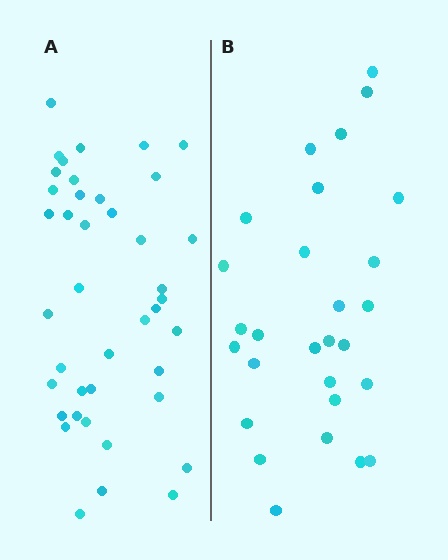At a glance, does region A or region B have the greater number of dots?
Region A (the left region) has more dots.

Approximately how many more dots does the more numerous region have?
Region A has approximately 15 more dots than region B.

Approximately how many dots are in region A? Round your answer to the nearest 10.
About 40 dots. (The exact count is 41, which rounds to 40.)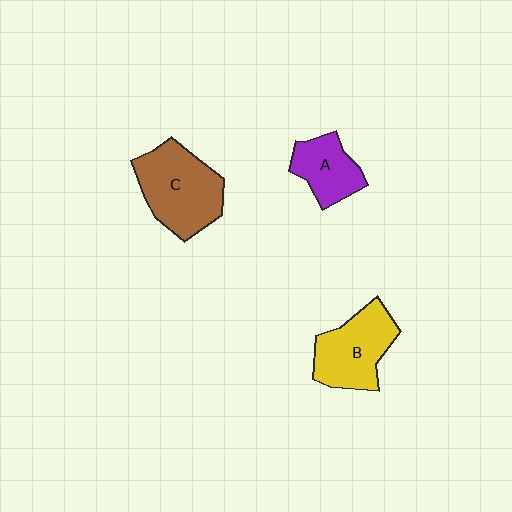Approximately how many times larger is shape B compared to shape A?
Approximately 1.4 times.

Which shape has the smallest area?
Shape A (purple).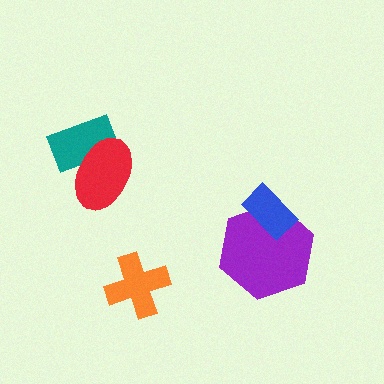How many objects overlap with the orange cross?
0 objects overlap with the orange cross.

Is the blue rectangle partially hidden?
No, no other shape covers it.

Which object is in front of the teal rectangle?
The red ellipse is in front of the teal rectangle.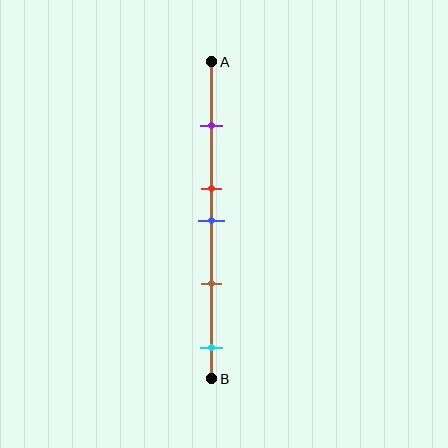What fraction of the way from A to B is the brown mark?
The brown mark is approximately 70% (0.7) of the way from A to B.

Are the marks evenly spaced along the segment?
No, the marks are not evenly spaced.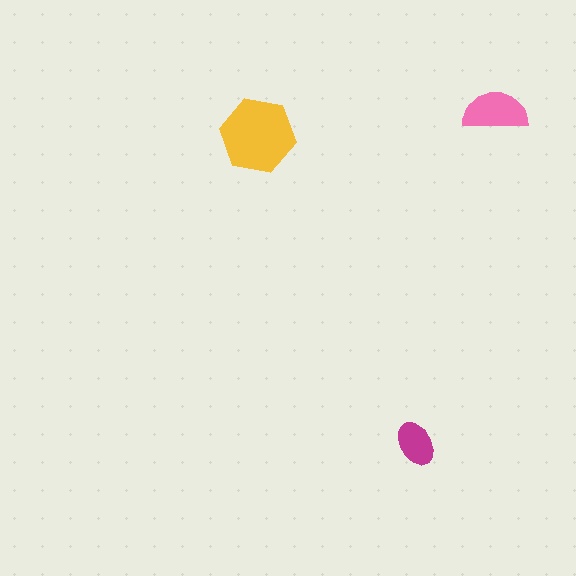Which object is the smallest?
The magenta ellipse.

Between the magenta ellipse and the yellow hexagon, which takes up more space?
The yellow hexagon.